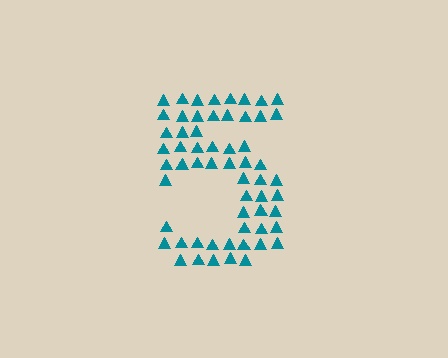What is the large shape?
The large shape is the digit 5.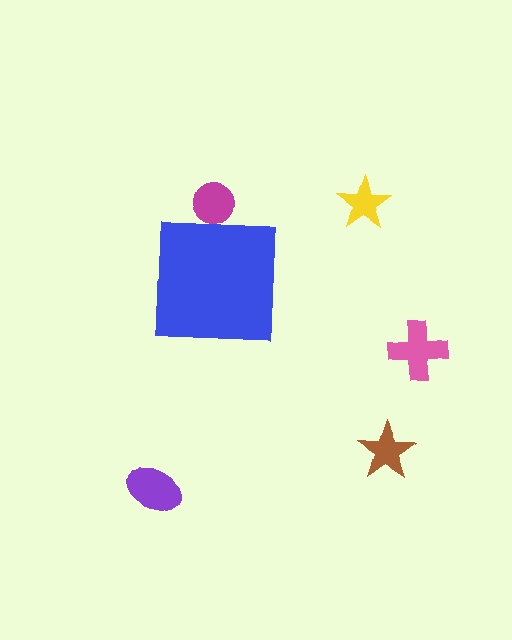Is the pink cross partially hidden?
No, the pink cross is fully visible.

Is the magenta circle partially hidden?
Yes, the magenta circle is partially hidden behind the blue square.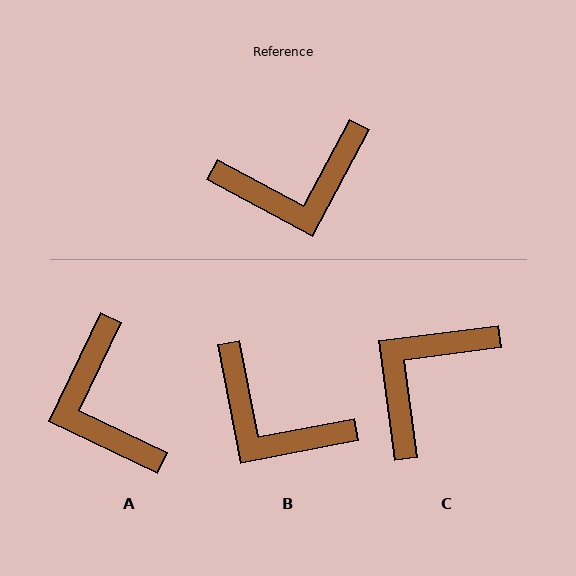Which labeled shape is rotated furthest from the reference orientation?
C, about 144 degrees away.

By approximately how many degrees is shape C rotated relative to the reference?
Approximately 144 degrees clockwise.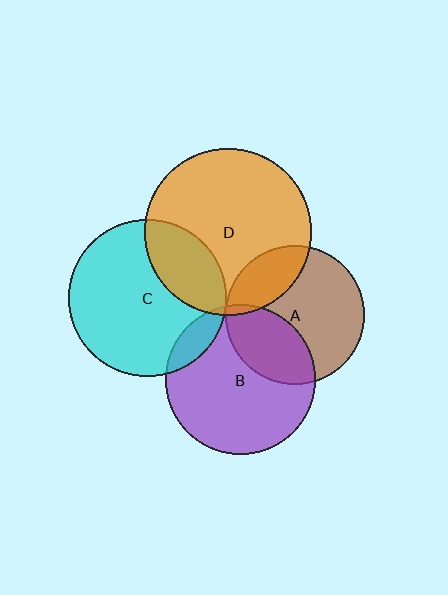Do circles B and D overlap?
Yes.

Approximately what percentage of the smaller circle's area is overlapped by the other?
Approximately 5%.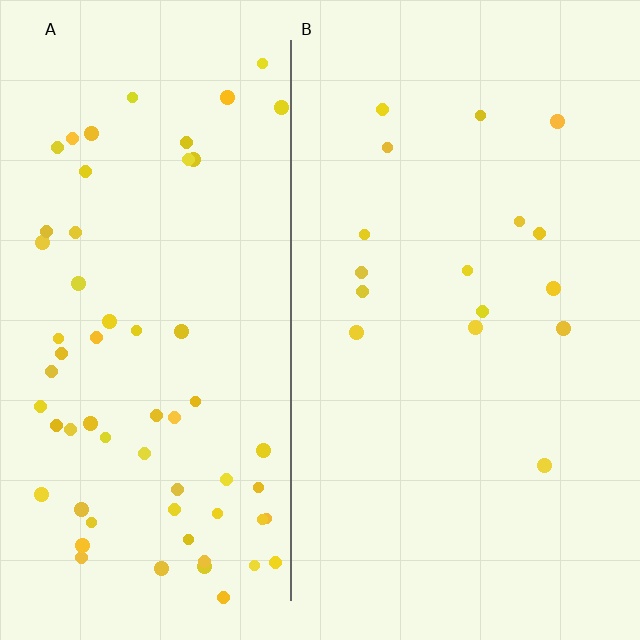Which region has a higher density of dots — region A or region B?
A (the left).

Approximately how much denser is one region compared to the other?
Approximately 3.9× — region A over region B.